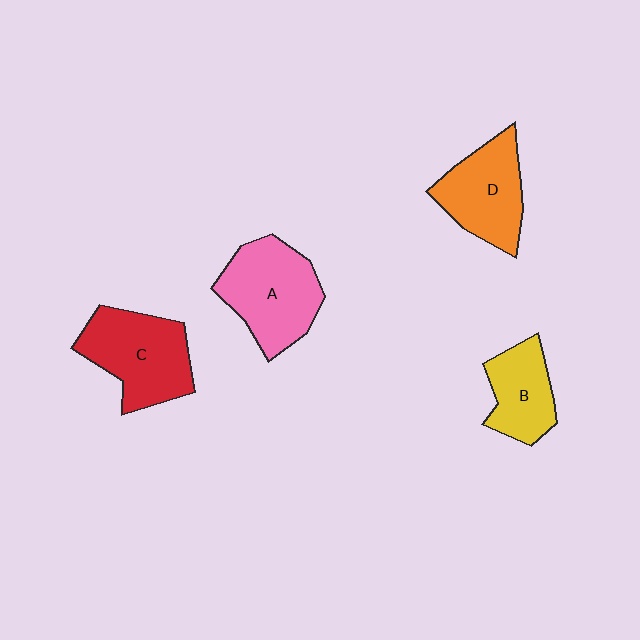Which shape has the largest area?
Shape A (pink).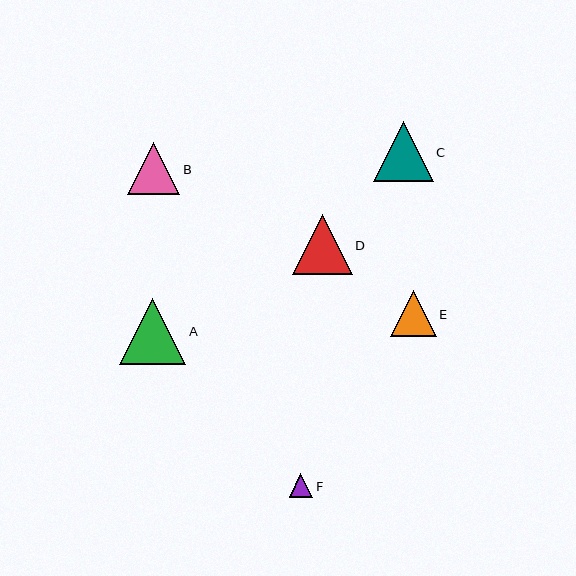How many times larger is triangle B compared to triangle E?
Triangle B is approximately 1.1 times the size of triangle E.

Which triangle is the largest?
Triangle A is the largest with a size of approximately 66 pixels.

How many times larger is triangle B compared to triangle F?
Triangle B is approximately 2.2 times the size of triangle F.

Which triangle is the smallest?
Triangle F is the smallest with a size of approximately 24 pixels.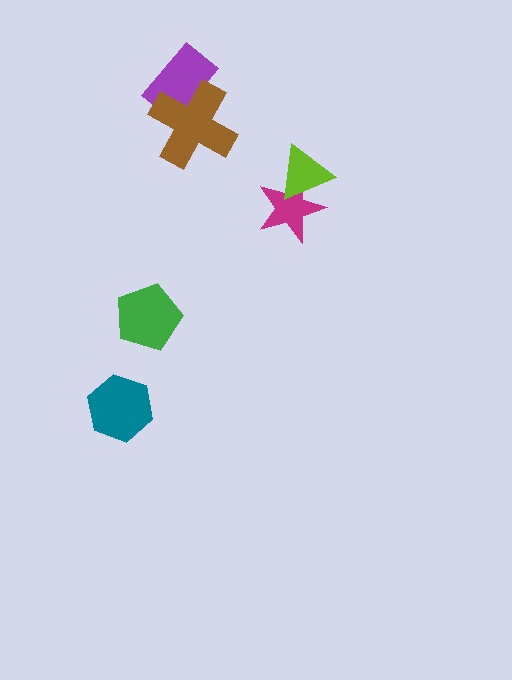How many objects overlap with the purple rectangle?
1 object overlaps with the purple rectangle.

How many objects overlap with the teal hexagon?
0 objects overlap with the teal hexagon.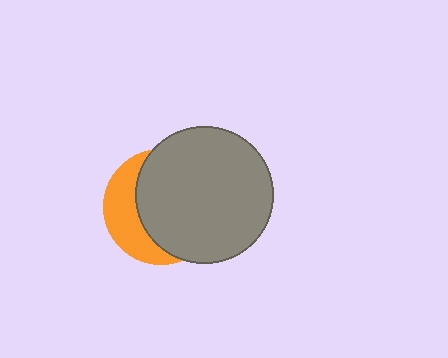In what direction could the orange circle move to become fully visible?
The orange circle could move left. That would shift it out from behind the gray circle entirely.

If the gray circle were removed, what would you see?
You would see the complete orange circle.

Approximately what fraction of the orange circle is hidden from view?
Roughly 66% of the orange circle is hidden behind the gray circle.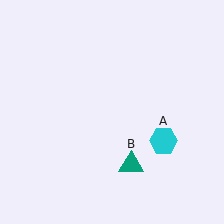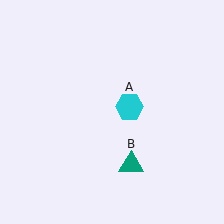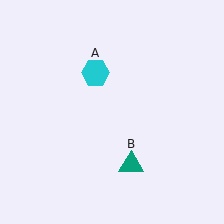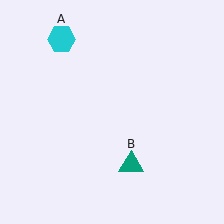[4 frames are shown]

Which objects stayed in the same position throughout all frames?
Teal triangle (object B) remained stationary.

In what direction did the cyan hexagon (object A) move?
The cyan hexagon (object A) moved up and to the left.